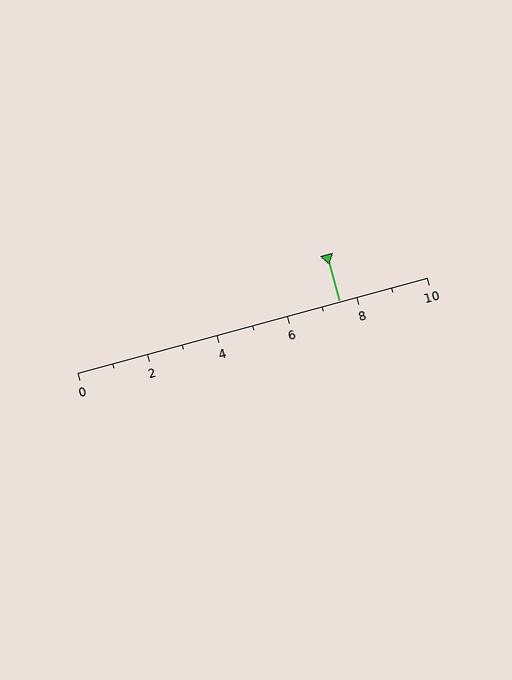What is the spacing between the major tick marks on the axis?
The major ticks are spaced 2 apart.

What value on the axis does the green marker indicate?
The marker indicates approximately 7.5.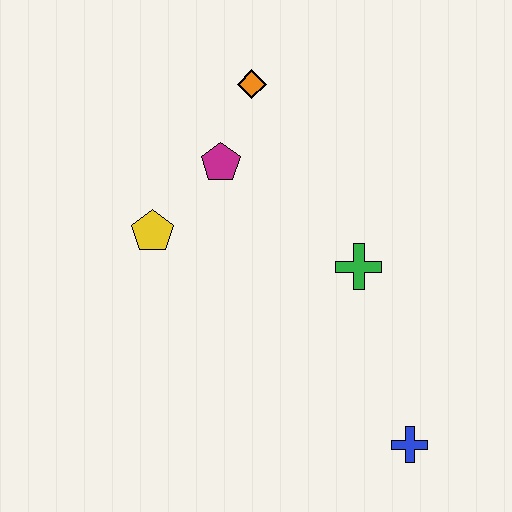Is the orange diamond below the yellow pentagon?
No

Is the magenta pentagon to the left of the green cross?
Yes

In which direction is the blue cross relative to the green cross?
The blue cross is below the green cross.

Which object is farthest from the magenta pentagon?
The blue cross is farthest from the magenta pentagon.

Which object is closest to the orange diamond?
The magenta pentagon is closest to the orange diamond.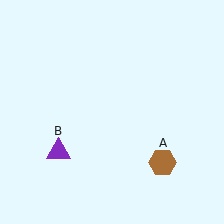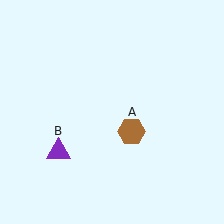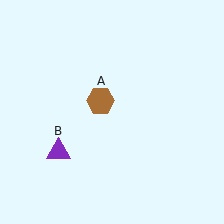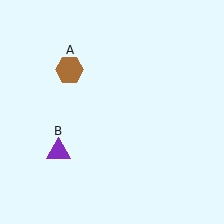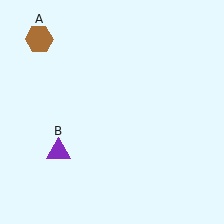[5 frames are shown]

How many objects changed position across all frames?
1 object changed position: brown hexagon (object A).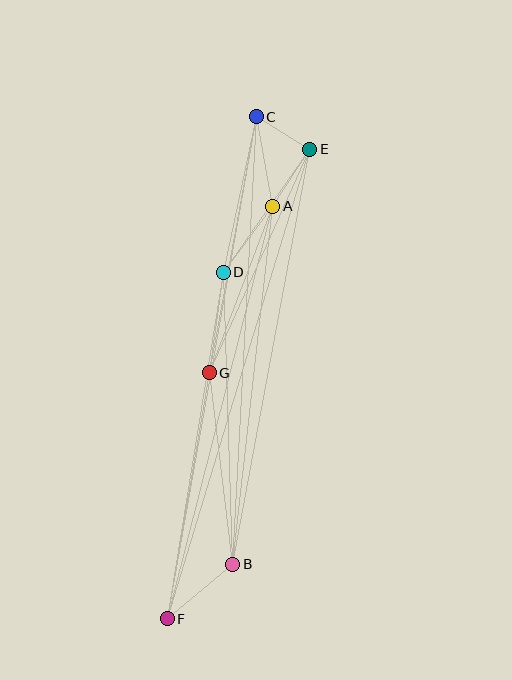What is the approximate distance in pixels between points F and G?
The distance between F and G is approximately 249 pixels.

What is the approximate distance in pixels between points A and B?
The distance between A and B is approximately 360 pixels.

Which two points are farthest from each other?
Points C and F are farthest from each other.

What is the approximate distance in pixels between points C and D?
The distance between C and D is approximately 159 pixels.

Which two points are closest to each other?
Points C and E are closest to each other.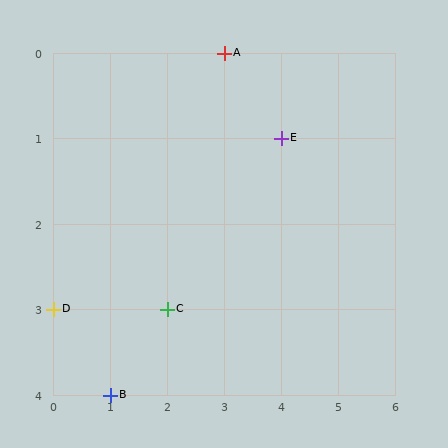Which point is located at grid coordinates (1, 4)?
Point B is at (1, 4).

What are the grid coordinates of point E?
Point E is at grid coordinates (4, 1).